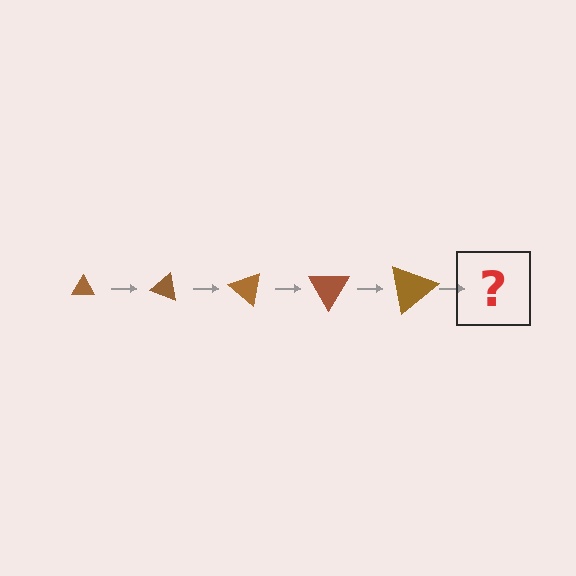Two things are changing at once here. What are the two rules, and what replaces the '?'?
The two rules are that the triangle grows larger each step and it rotates 20 degrees each step. The '?' should be a triangle, larger than the previous one and rotated 100 degrees from the start.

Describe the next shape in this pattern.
It should be a triangle, larger than the previous one and rotated 100 degrees from the start.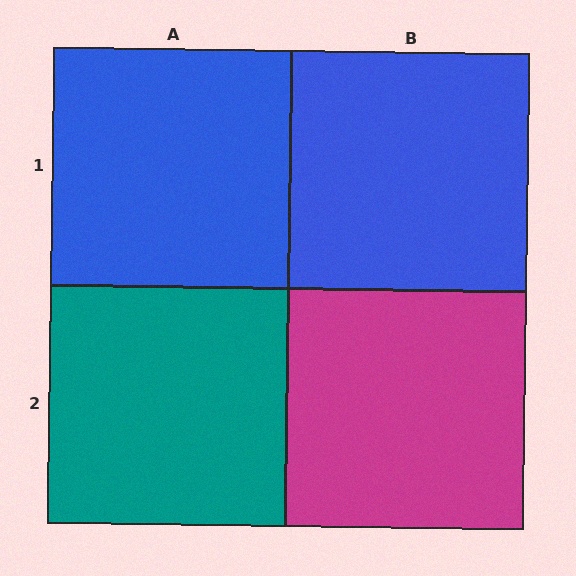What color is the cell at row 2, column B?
Magenta.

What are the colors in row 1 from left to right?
Blue, blue.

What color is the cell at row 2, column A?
Teal.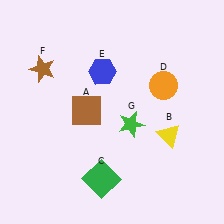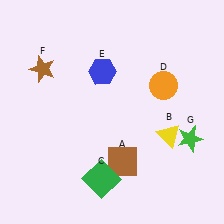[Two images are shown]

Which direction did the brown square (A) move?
The brown square (A) moved down.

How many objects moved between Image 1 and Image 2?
2 objects moved between the two images.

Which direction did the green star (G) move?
The green star (G) moved right.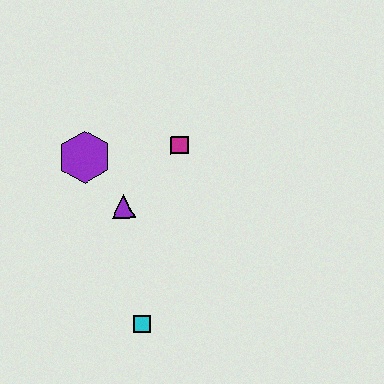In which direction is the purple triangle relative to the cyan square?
The purple triangle is above the cyan square.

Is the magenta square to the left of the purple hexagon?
No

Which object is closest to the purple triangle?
The purple hexagon is closest to the purple triangle.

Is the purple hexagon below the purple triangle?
No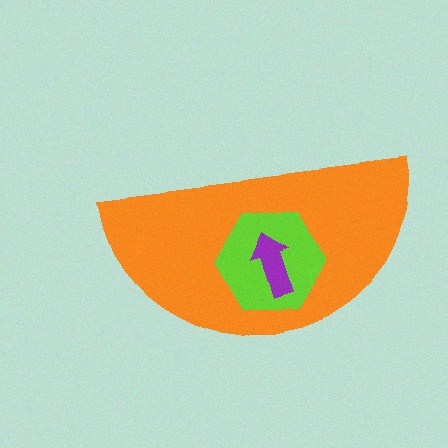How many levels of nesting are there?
3.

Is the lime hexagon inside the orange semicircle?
Yes.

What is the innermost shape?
The purple arrow.